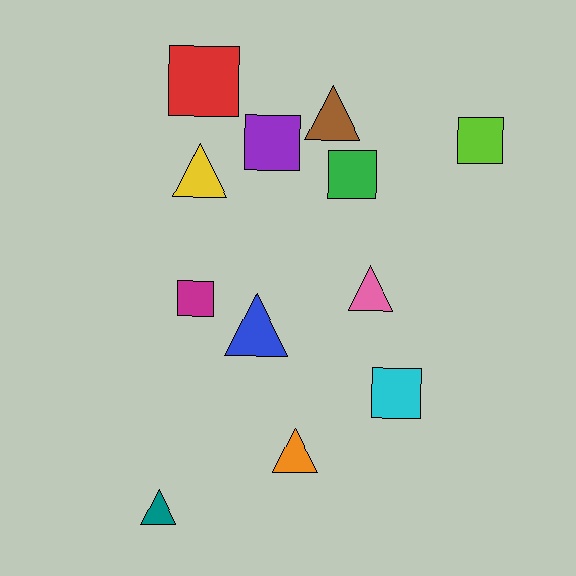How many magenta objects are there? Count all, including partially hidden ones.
There is 1 magenta object.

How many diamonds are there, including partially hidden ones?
There are no diamonds.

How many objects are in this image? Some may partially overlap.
There are 12 objects.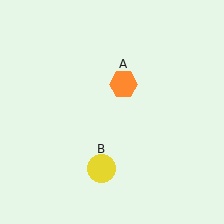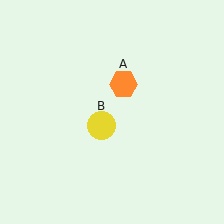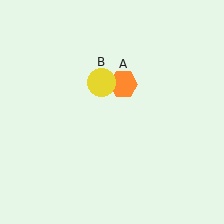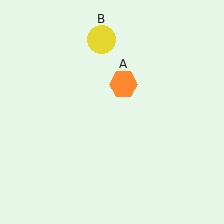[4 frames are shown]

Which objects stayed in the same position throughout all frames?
Orange hexagon (object A) remained stationary.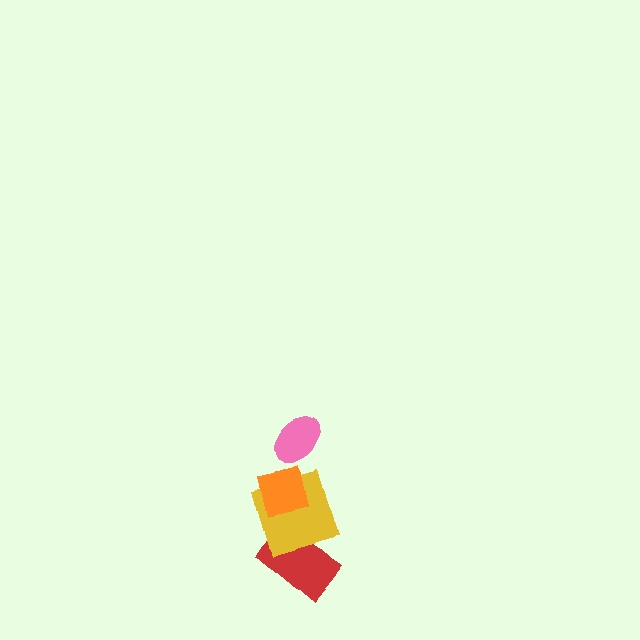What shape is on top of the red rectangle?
The yellow square is on top of the red rectangle.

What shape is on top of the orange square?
The pink ellipse is on top of the orange square.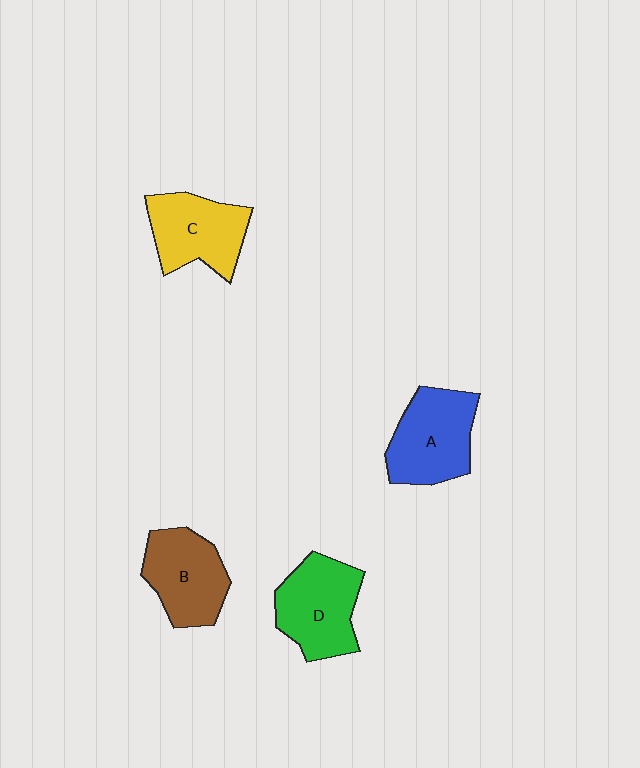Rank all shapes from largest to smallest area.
From largest to smallest: A (blue), D (green), C (yellow), B (brown).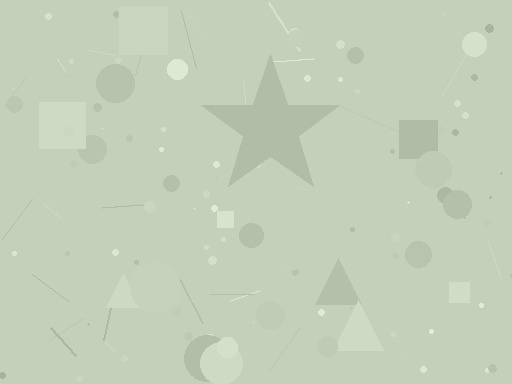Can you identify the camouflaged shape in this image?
The camouflaged shape is a star.